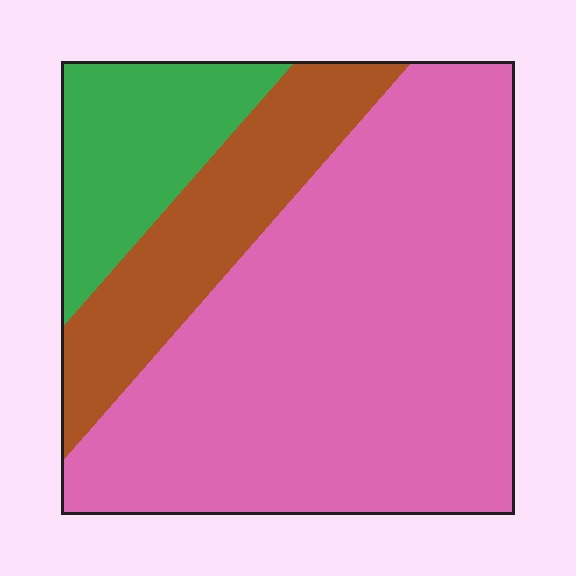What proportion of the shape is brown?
Brown covers 19% of the shape.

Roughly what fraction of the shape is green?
Green covers about 15% of the shape.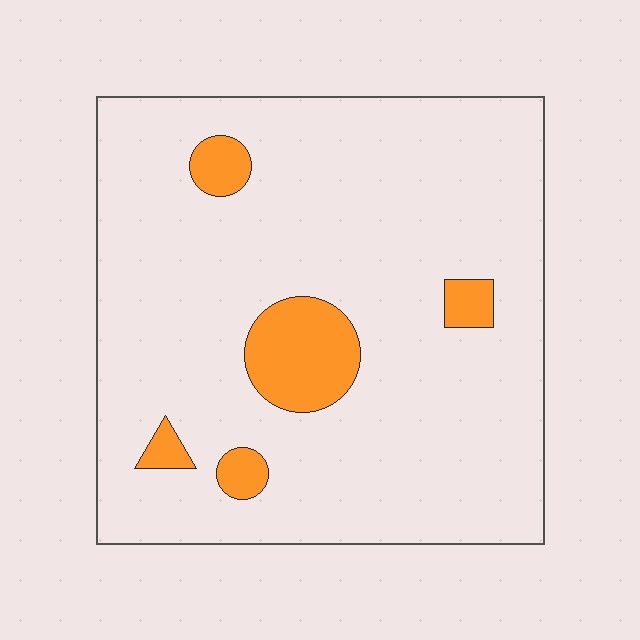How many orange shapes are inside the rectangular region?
5.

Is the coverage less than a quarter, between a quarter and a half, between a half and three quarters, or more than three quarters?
Less than a quarter.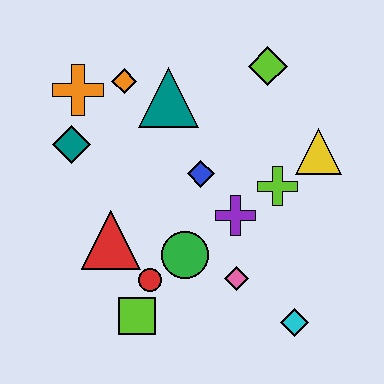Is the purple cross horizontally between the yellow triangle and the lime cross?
No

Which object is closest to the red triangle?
The red circle is closest to the red triangle.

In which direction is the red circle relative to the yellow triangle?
The red circle is to the left of the yellow triangle.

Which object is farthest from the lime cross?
The orange cross is farthest from the lime cross.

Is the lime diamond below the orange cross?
No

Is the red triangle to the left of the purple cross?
Yes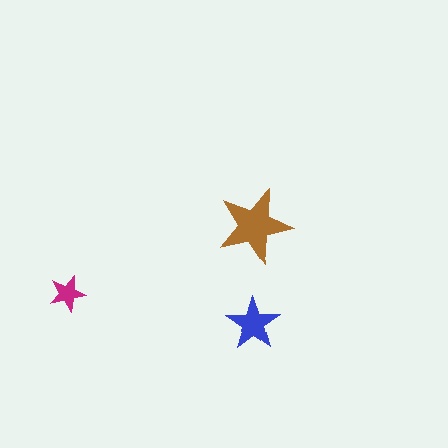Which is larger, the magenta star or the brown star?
The brown one.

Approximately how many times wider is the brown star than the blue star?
About 1.5 times wider.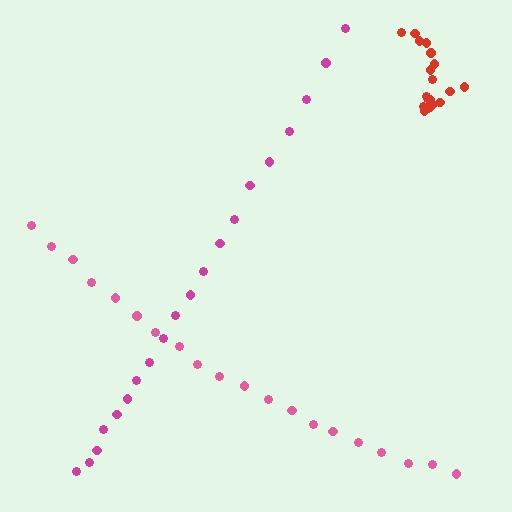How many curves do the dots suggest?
There are 3 distinct paths.